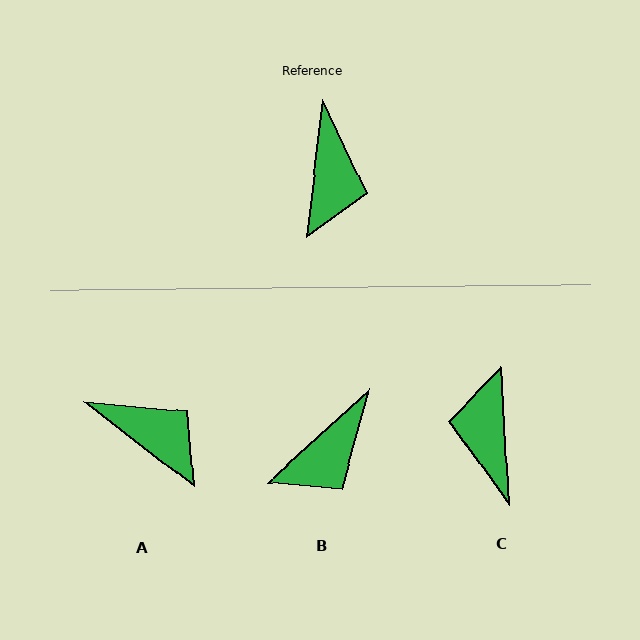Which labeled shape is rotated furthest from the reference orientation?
C, about 170 degrees away.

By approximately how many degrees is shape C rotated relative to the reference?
Approximately 170 degrees clockwise.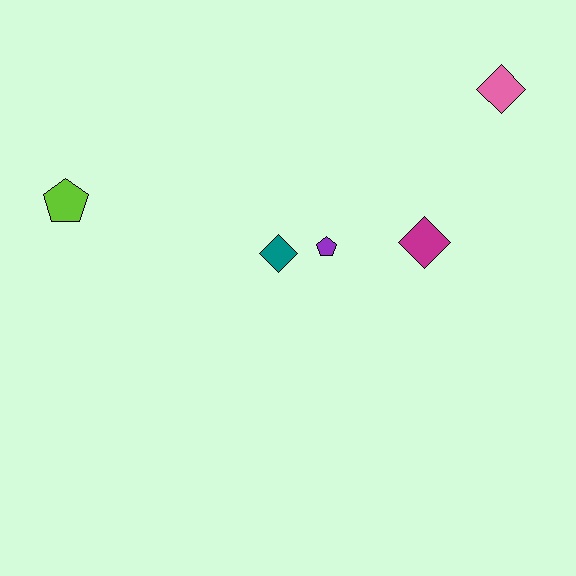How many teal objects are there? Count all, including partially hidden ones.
There is 1 teal object.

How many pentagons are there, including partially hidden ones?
There are 2 pentagons.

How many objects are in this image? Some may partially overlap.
There are 5 objects.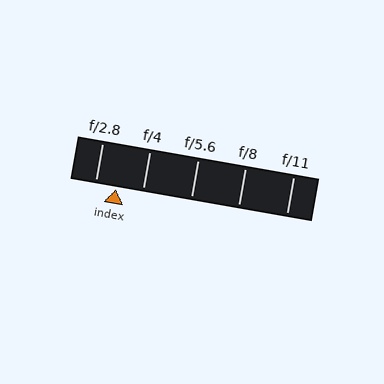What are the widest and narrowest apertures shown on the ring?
The widest aperture shown is f/2.8 and the narrowest is f/11.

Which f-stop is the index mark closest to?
The index mark is closest to f/2.8.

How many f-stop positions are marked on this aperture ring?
There are 5 f-stop positions marked.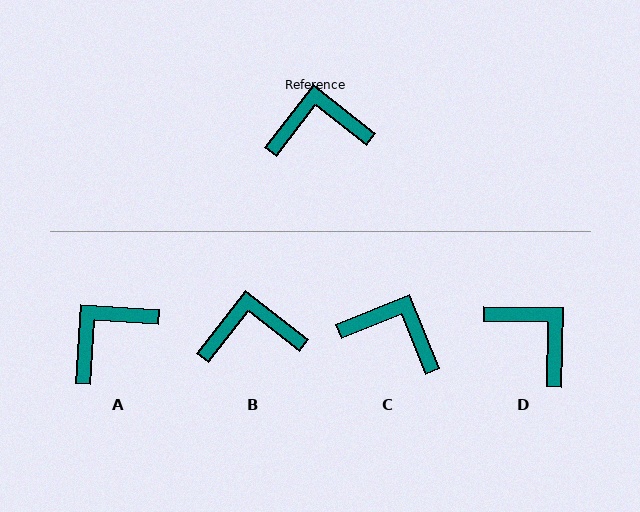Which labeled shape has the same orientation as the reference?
B.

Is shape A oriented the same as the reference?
No, it is off by about 34 degrees.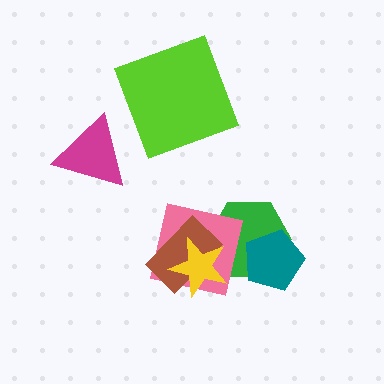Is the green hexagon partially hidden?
Yes, it is partially covered by another shape.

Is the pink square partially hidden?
Yes, it is partially covered by another shape.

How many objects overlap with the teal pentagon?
1 object overlaps with the teal pentagon.